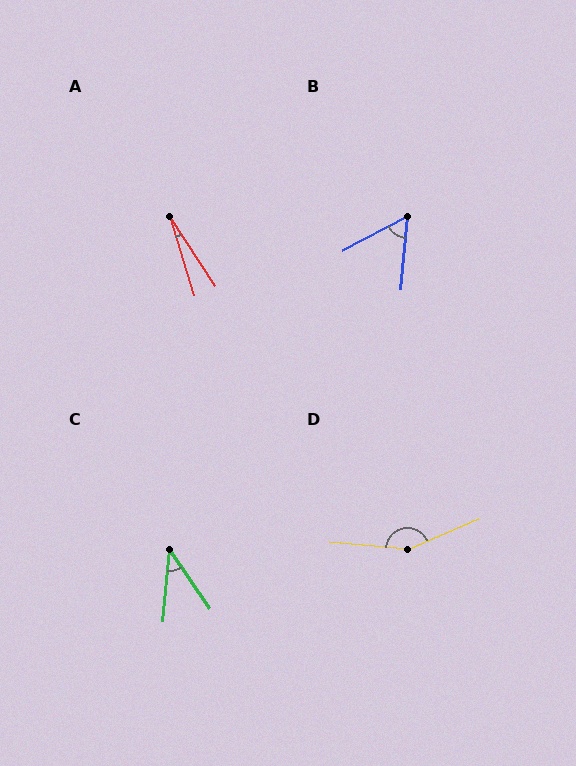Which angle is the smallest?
A, at approximately 16 degrees.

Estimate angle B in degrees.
Approximately 57 degrees.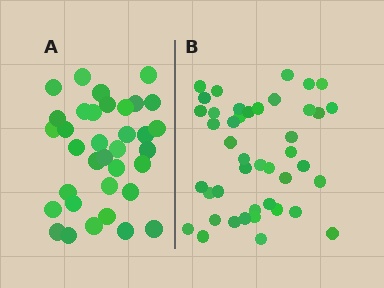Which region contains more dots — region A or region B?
Region B (the right region) has more dots.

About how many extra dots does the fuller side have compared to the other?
Region B has roughly 8 or so more dots than region A.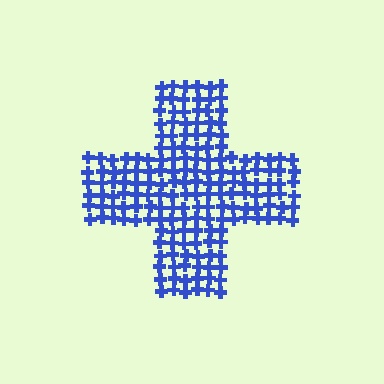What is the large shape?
The large shape is a cross.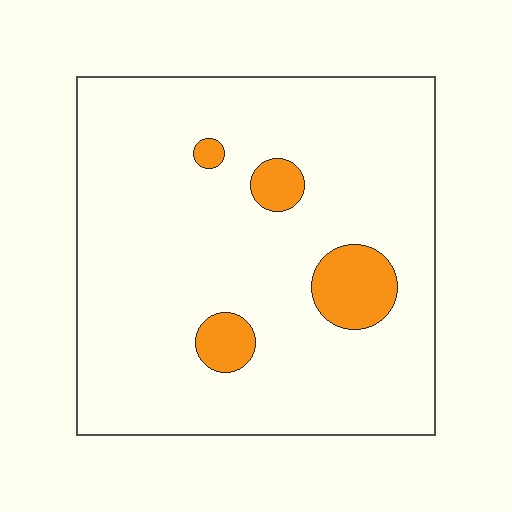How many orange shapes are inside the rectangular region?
4.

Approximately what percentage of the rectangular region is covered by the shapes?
Approximately 10%.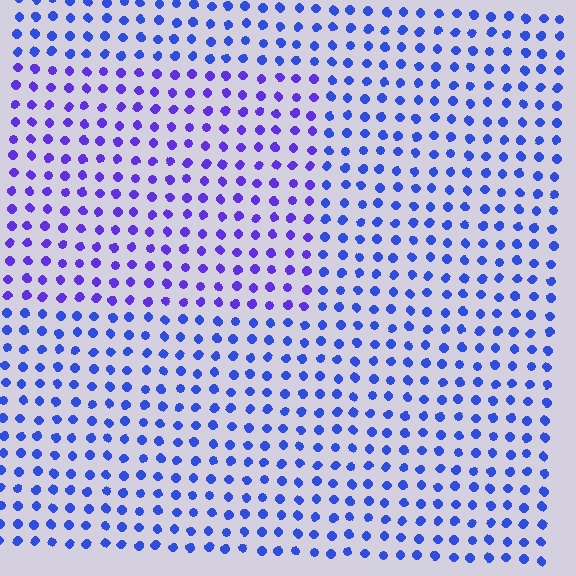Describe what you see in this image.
The image is filled with small blue elements in a uniform arrangement. A rectangle-shaped region is visible where the elements are tinted to a slightly different hue, forming a subtle color boundary.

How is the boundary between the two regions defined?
The boundary is defined purely by a slight shift in hue (about 28 degrees). Spacing, size, and orientation are identical on both sides.